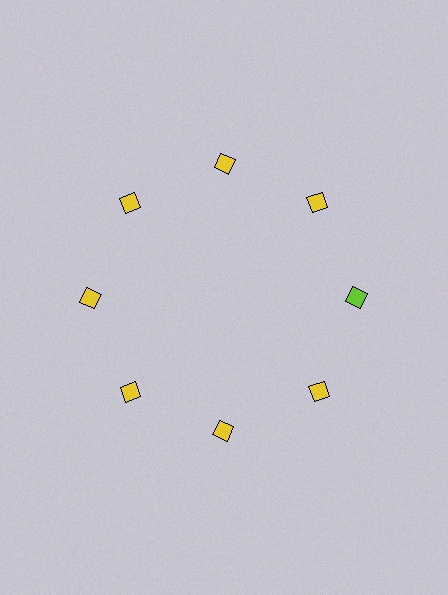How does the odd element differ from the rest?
It has a different color: lime instead of yellow.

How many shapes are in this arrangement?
There are 8 shapes arranged in a ring pattern.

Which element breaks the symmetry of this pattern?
The lime diamond at roughly the 3 o'clock position breaks the symmetry. All other shapes are yellow diamonds.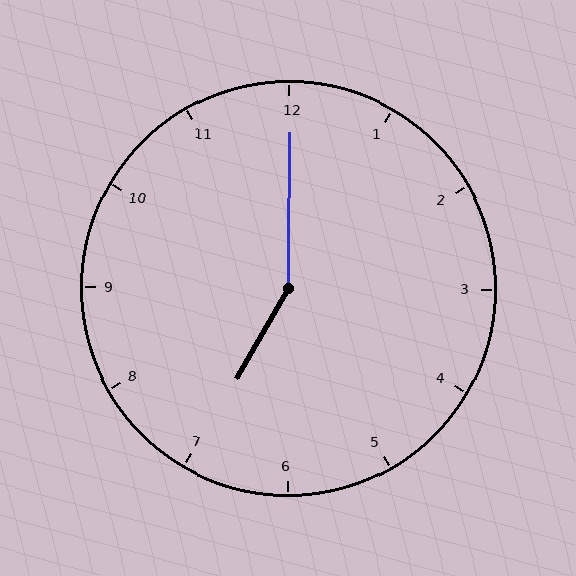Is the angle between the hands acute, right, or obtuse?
It is obtuse.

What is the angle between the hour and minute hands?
Approximately 150 degrees.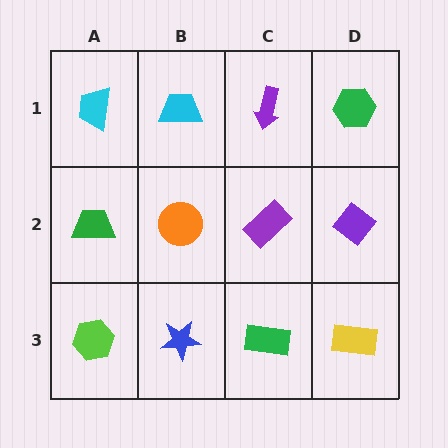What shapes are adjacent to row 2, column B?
A cyan trapezoid (row 1, column B), a blue star (row 3, column B), a green trapezoid (row 2, column A), a purple rectangle (row 2, column C).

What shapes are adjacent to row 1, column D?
A purple diamond (row 2, column D), a purple arrow (row 1, column C).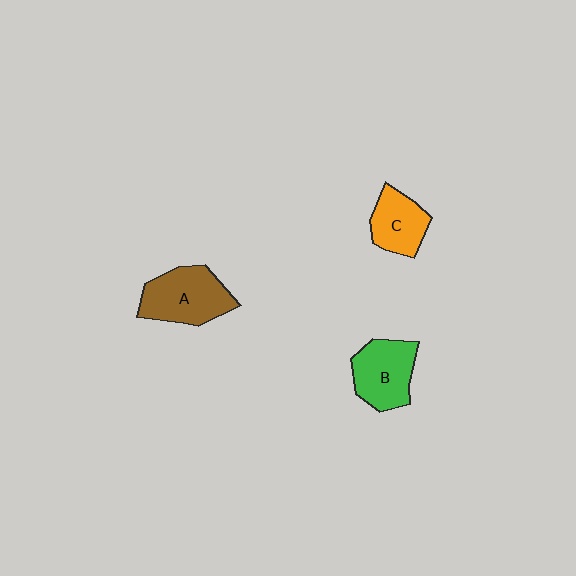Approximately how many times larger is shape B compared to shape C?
Approximately 1.3 times.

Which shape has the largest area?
Shape A (brown).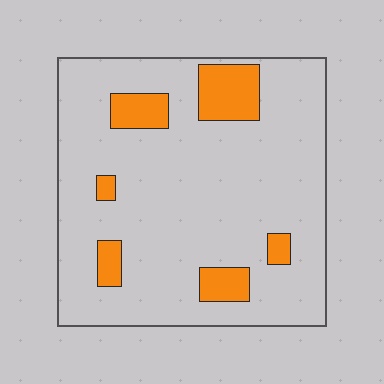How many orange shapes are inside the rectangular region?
6.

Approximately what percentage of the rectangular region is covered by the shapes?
Approximately 15%.